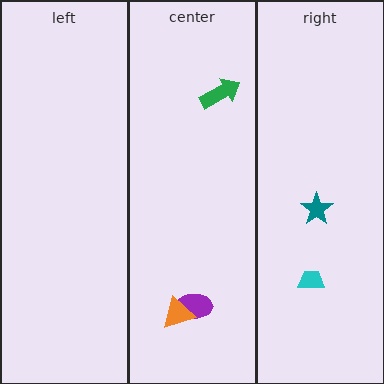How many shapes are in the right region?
2.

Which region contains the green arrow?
The center region.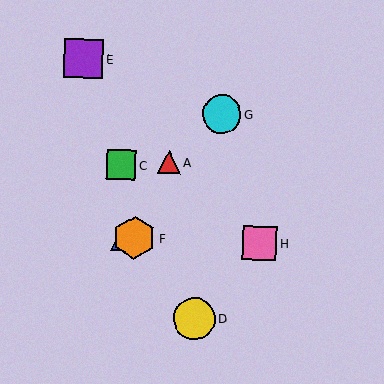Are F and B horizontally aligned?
Yes, both are at y≈238.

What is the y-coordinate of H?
Object H is at y≈243.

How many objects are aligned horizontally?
3 objects (B, F, H) are aligned horizontally.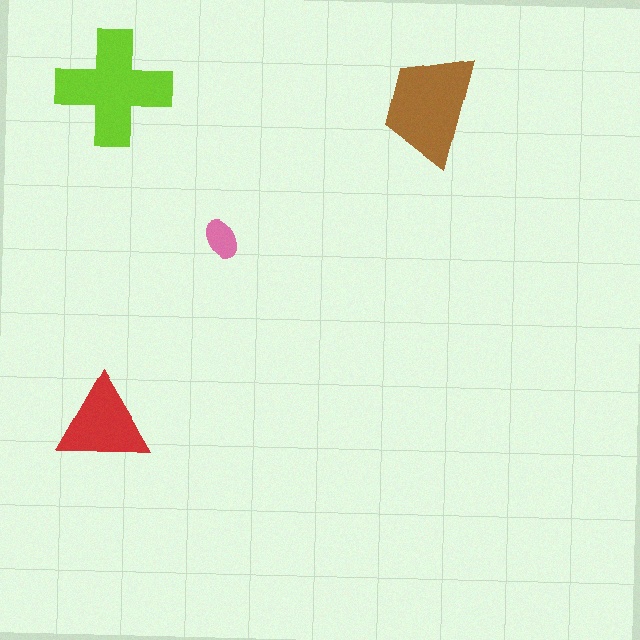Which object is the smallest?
The pink ellipse.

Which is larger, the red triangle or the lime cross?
The lime cross.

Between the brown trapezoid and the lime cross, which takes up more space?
The lime cross.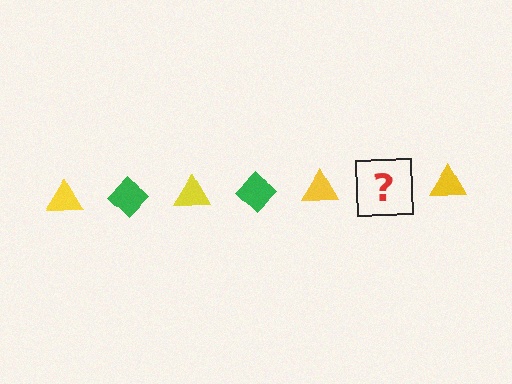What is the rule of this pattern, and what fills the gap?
The rule is that the pattern alternates between yellow triangle and green diamond. The gap should be filled with a green diamond.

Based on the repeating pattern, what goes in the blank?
The blank should be a green diamond.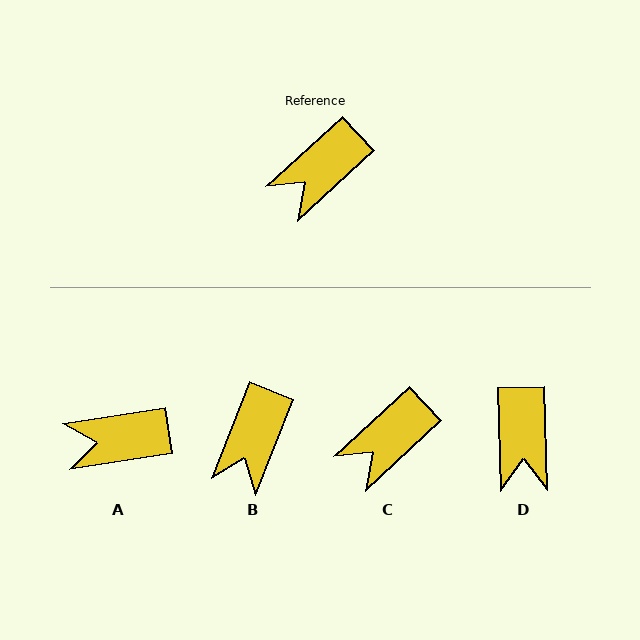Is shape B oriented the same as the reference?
No, it is off by about 26 degrees.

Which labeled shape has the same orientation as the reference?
C.